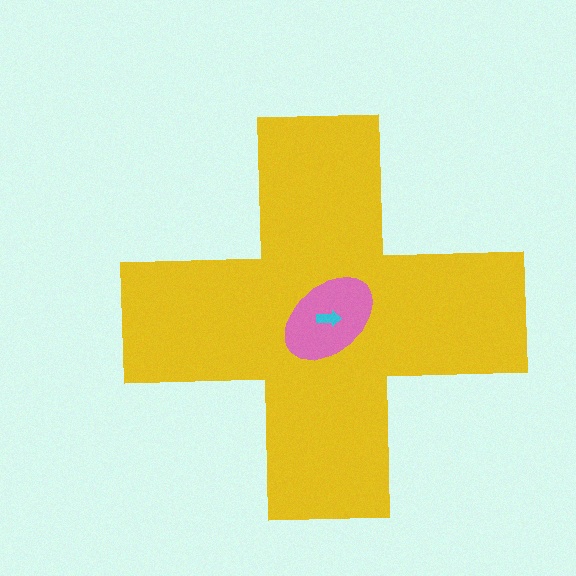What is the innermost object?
The cyan arrow.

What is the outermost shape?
The yellow cross.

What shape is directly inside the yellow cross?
The pink ellipse.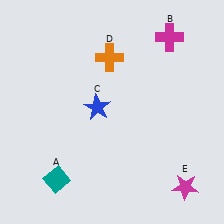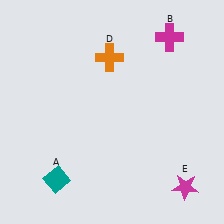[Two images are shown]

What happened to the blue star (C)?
The blue star (C) was removed in Image 2. It was in the top-left area of Image 1.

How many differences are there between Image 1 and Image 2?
There is 1 difference between the two images.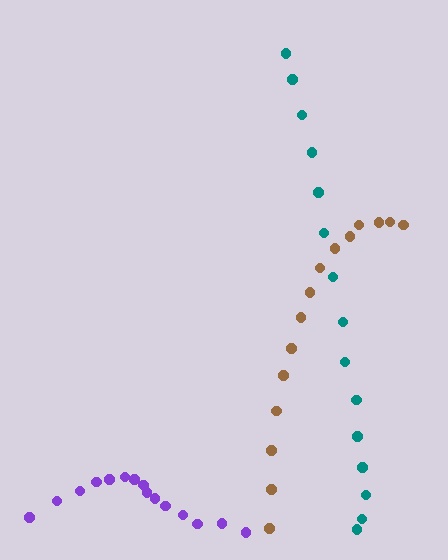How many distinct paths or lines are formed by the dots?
There are 3 distinct paths.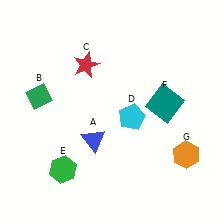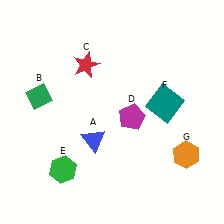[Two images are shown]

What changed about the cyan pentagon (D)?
In Image 1, D is cyan. In Image 2, it changed to magenta.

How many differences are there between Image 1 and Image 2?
There is 1 difference between the two images.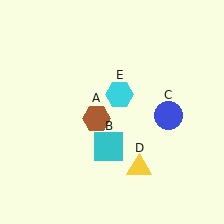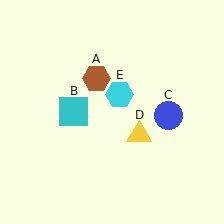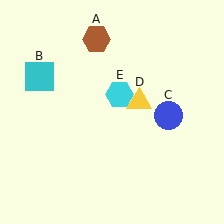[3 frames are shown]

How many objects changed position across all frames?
3 objects changed position: brown hexagon (object A), cyan square (object B), yellow triangle (object D).